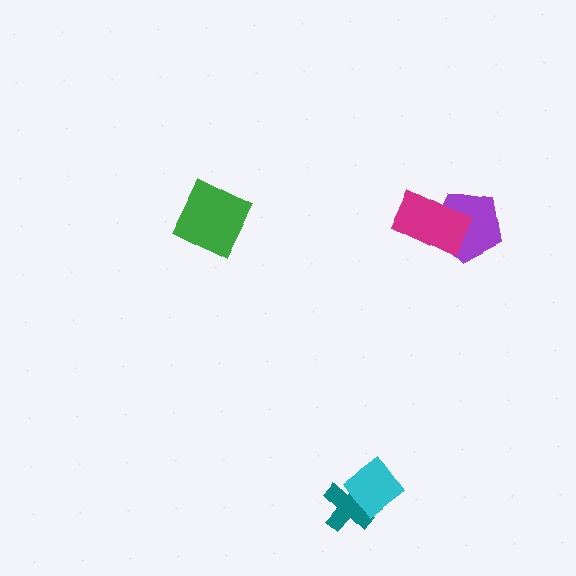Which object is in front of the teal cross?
The cyan diamond is in front of the teal cross.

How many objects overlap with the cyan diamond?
1 object overlaps with the cyan diamond.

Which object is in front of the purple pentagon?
The magenta rectangle is in front of the purple pentagon.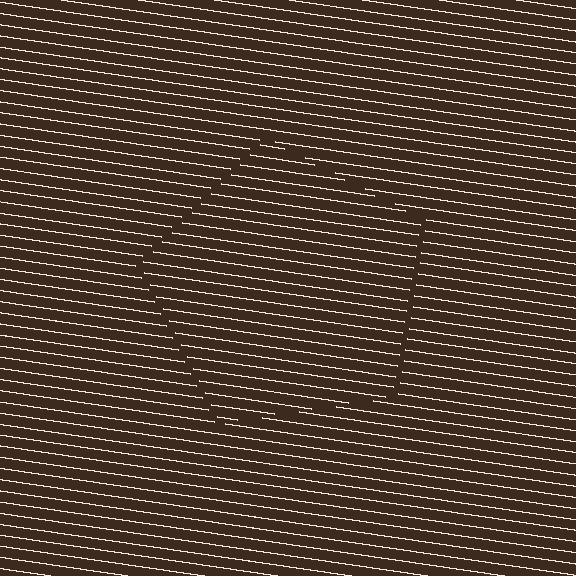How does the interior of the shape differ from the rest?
The interior of the shape contains the same grating, shifted by half a period — the contour is defined by the phase discontinuity where line-ends from the inner and outer gratings abut.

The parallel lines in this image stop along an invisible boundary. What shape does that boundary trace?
An illusory pentagon. The interior of the shape contains the same grating, shifted by half a period — the contour is defined by the phase discontinuity where line-ends from the inner and outer gratings abut.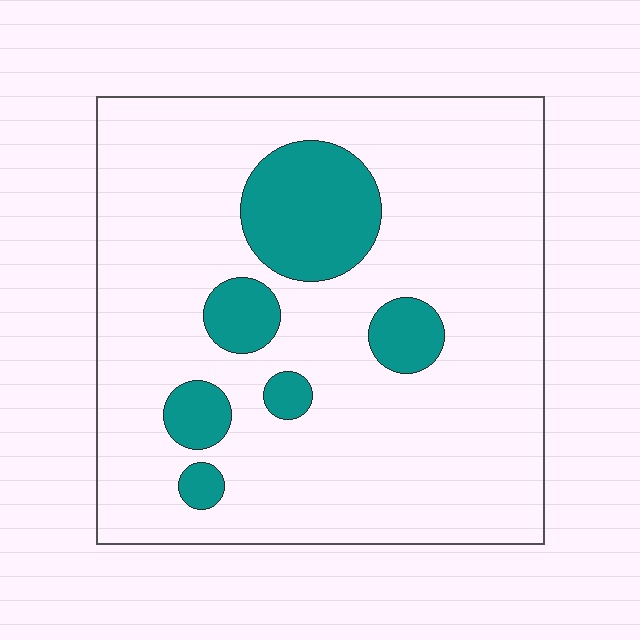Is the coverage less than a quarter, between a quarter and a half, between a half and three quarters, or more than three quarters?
Less than a quarter.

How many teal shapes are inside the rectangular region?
6.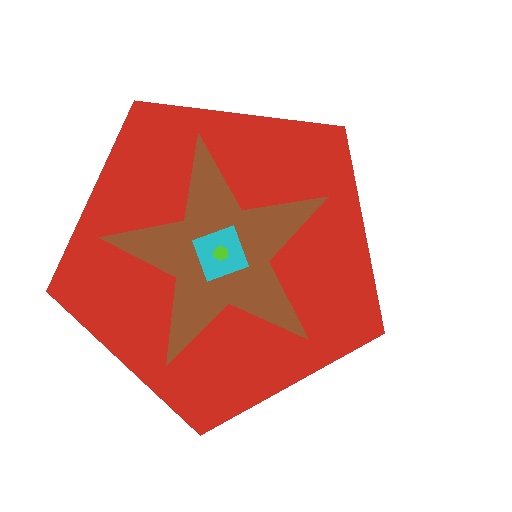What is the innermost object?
The lime hexagon.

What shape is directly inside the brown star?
The cyan diamond.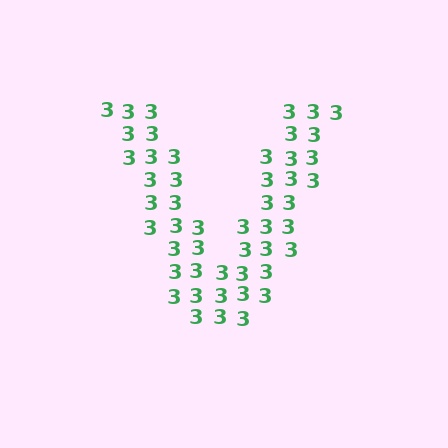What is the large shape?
The large shape is the letter V.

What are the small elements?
The small elements are digit 3's.